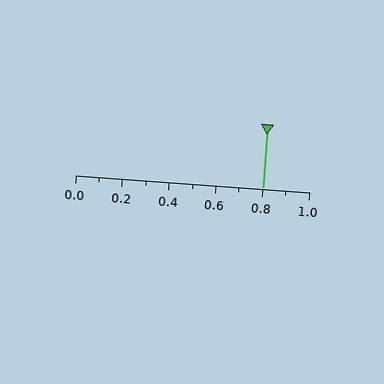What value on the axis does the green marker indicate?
The marker indicates approximately 0.8.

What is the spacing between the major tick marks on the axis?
The major ticks are spaced 0.2 apart.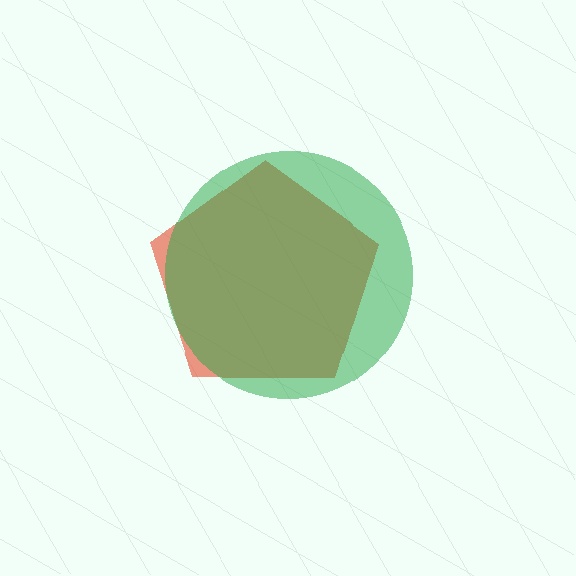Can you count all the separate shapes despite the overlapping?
Yes, there are 2 separate shapes.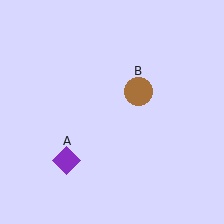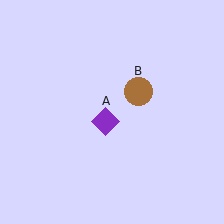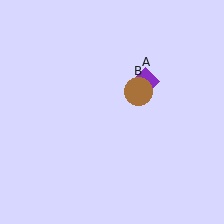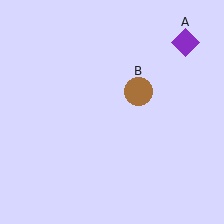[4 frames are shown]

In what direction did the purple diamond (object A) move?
The purple diamond (object A) moved up and to the right.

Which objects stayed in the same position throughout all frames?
Brown circle (object B) remained stationary.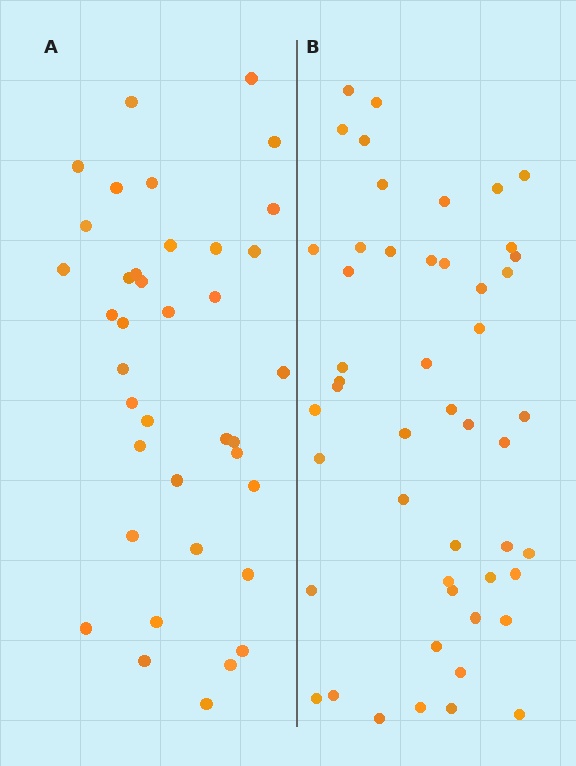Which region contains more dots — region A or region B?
Region B (the right region) has more dots.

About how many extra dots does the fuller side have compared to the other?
Region B has roughly 12 or so more dots than region A.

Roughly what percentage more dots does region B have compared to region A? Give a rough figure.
About 30% more.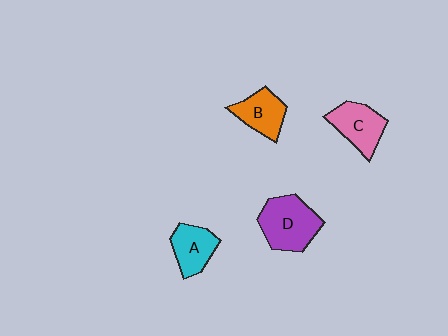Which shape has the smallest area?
Shape A (cyan).